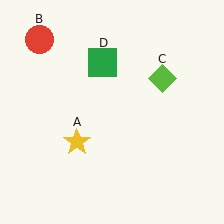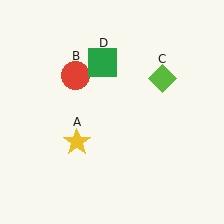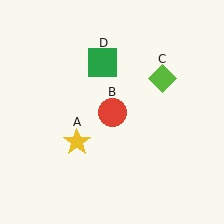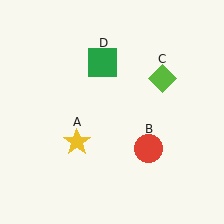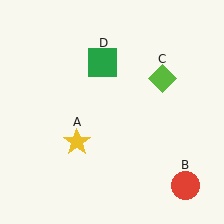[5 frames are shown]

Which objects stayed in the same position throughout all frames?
Yellow star (object A) and lime diamond (object C) and green square (object D) remained stationary.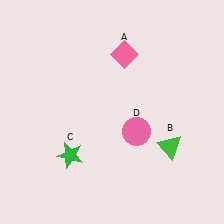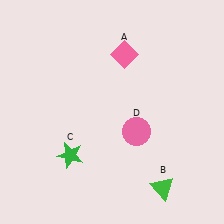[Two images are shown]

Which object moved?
The green triangle (B) moved down.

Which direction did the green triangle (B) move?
The green triangle (B) moved down.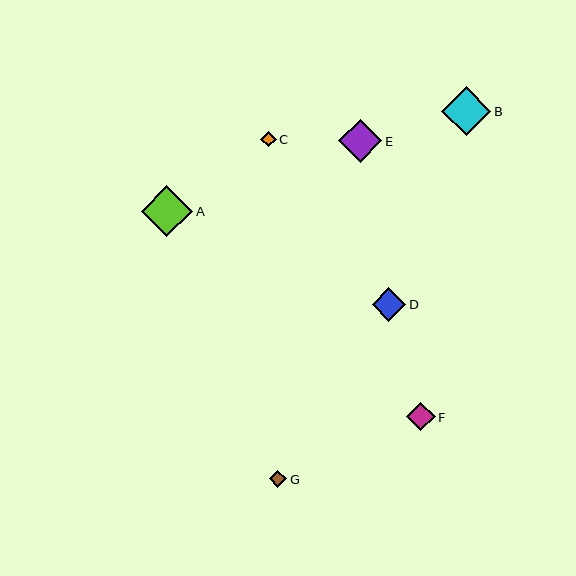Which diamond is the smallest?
Diamond C is the smallest with a size of approximately 15 pixels.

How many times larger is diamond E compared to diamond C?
Diamond E is approximately 2.8 times the size of diamond C.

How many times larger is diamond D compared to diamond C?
Diamond D is approximately 2.2 times the size of diamond C.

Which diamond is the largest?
Diamond A is the largest with a size of approximately 52 pixels.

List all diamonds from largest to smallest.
From largest to smallest: A, B, E, D, F, G, C.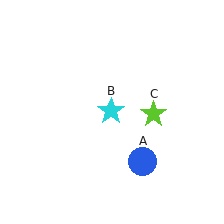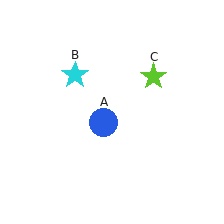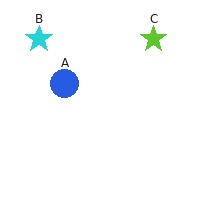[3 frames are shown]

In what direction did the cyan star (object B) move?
The cyan star (object B) moved up and to the left.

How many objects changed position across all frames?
3 objects changed position: blue circle (object A), cyan star (object B), lime star (object C).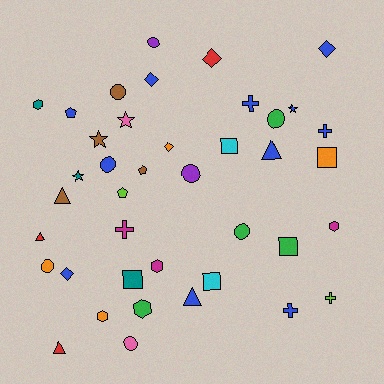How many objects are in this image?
There are 40 objects.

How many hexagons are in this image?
There are 5 hexagons.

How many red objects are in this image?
There are 3 red objects.